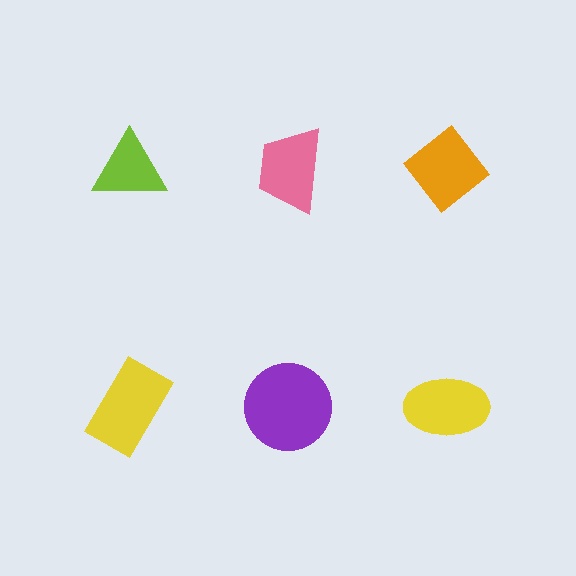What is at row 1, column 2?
A pink trapezoid.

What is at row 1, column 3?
An orange diamond.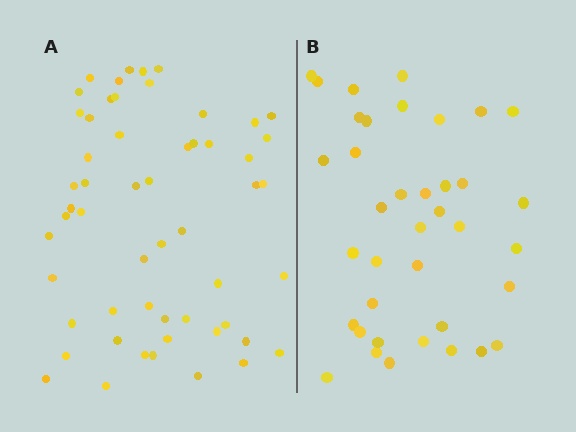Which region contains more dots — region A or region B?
Region A (the left region) has more dots.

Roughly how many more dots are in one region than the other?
Region A has approximately 15 more dots than region B.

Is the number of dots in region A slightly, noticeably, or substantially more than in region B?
Region A has noticeably more, but not dramatically so. The ratio is roughly 1.4 to 1.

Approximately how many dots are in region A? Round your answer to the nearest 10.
About 60 dots. (The exact count is 55, which rounds to 60.)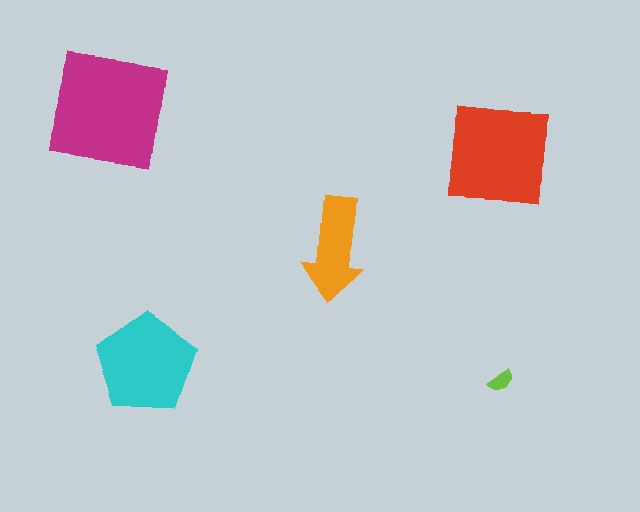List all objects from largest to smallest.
The magenta square, the red square, the cyan pentagon, the orange arrow, the lime semicircle.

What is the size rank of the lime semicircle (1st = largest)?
5th.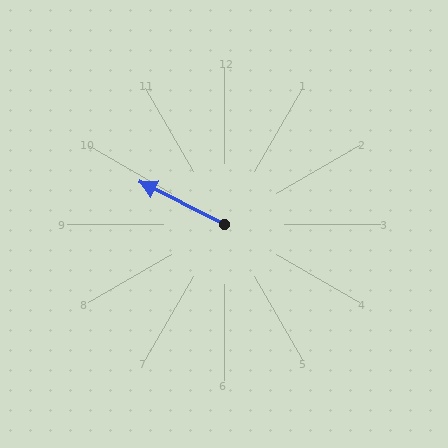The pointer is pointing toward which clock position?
Roughly 10 o'clock.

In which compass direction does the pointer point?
Northwest.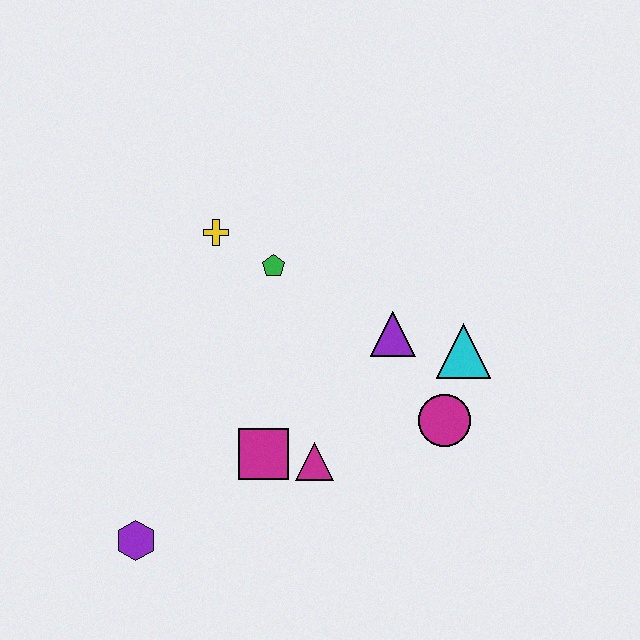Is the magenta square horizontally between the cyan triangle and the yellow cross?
Yes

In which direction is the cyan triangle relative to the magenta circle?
The cyan triangle is above the magenta circle.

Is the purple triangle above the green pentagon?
No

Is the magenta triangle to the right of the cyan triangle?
No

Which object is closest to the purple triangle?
The cyan triangle is closest to the purple triangle.